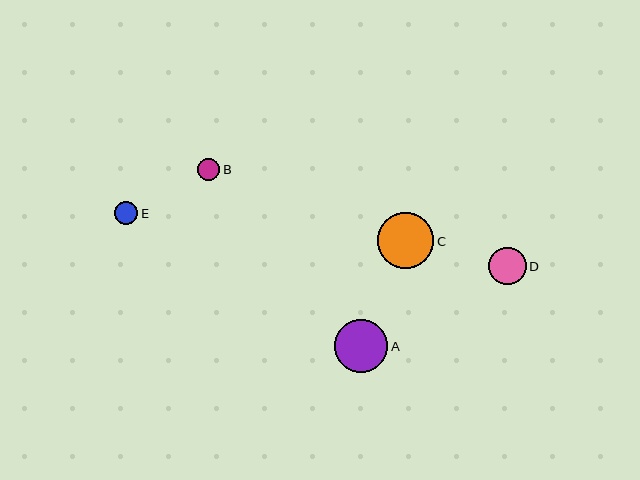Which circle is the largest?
Circle C is the largest with a size of approximately 56 pixels.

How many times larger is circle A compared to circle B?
Circle A is approximately 2.3 times the size of circle B.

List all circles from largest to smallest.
From largest to smallest: C, A, D, B, E.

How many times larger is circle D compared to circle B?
Circle D is approximately 1.7 times the size of circle B.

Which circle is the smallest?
Circle E is the smallest with a size of approximately 23 pixels.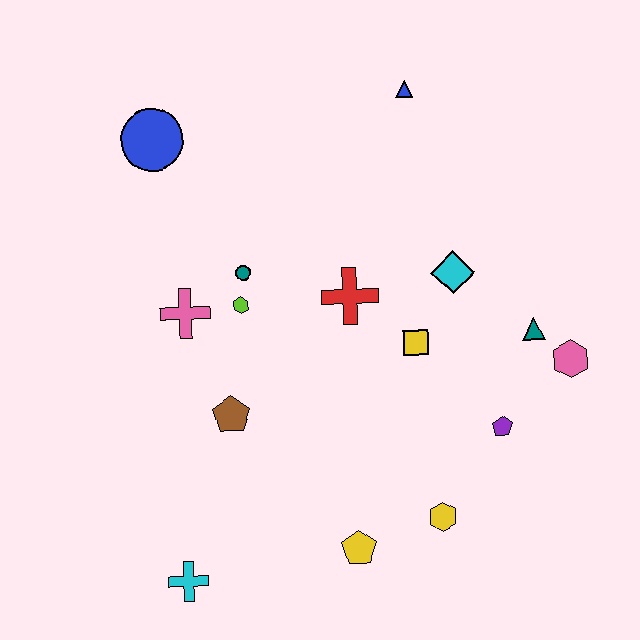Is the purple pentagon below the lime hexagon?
Yes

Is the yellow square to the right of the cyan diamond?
No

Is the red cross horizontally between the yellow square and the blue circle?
Yes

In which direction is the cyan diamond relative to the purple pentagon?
The cyan diamond is above the purple pentagon.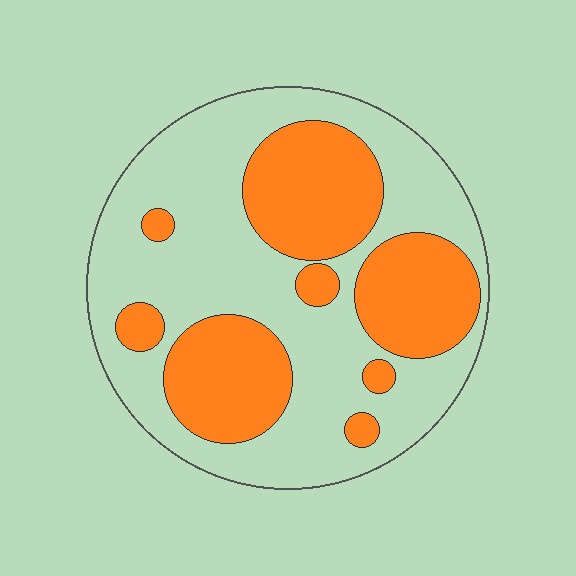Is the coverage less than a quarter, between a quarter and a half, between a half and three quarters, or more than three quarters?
Between a quarter and a half.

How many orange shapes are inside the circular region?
8.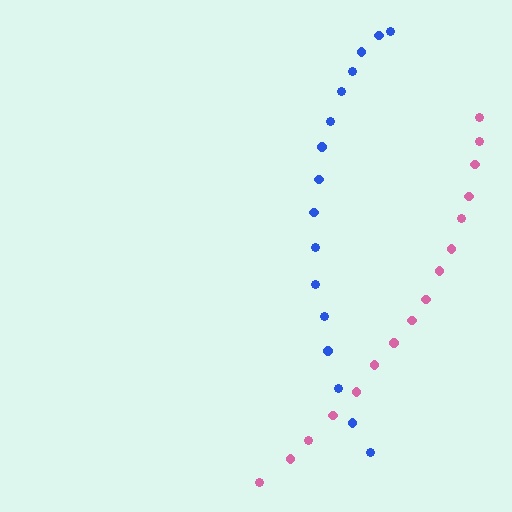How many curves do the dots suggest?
There are 2 distinct paths.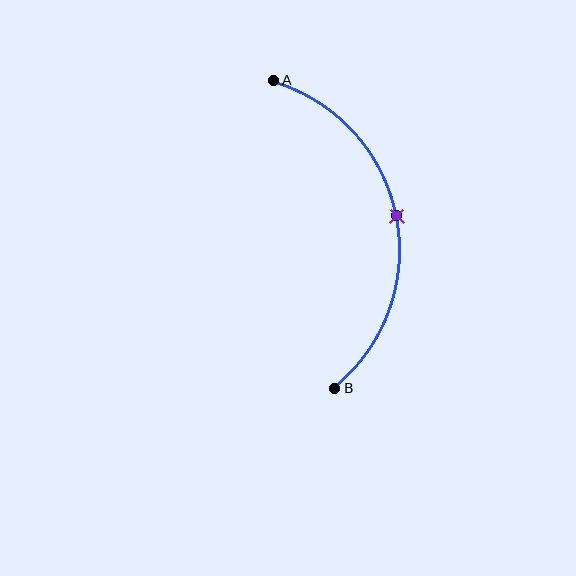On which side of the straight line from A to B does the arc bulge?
The arc bulges to the right of the straight line connecting A and B.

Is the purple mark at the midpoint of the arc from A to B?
Yes. The purple mark lies on the arc at equal arc-length from both A and B — it is the arc midpoint.